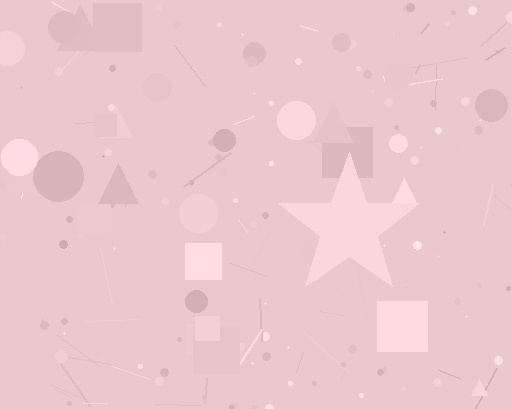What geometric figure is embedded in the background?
A star is embedded in the background.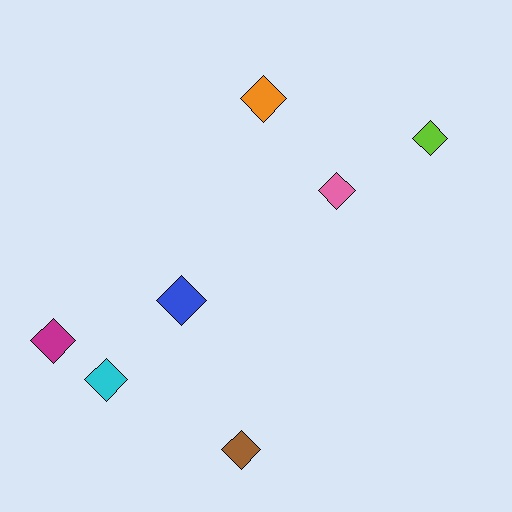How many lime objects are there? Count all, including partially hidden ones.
There is 1 lime object.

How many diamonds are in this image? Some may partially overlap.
There are 7 diamonds.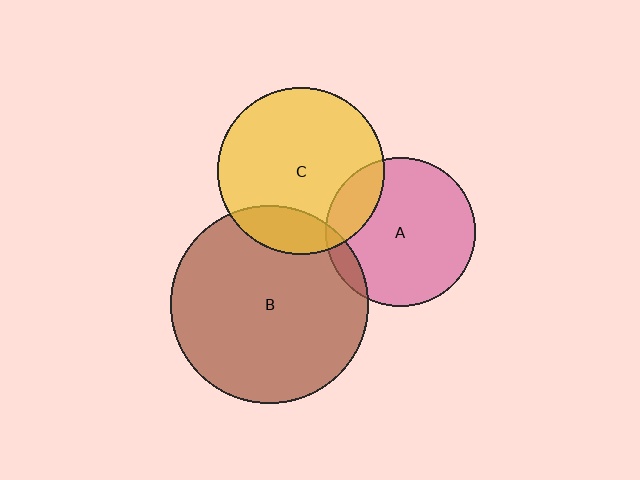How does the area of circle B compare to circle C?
Approximately 1.4 times.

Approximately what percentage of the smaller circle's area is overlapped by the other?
Approximately 10%.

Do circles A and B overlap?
Yes.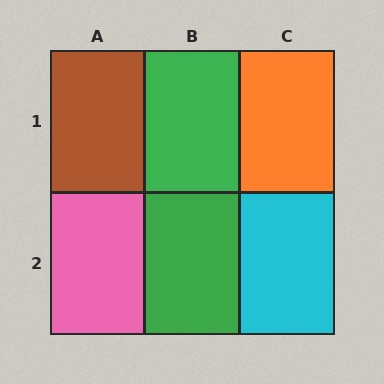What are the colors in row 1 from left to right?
Brown, green, orange.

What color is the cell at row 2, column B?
Green.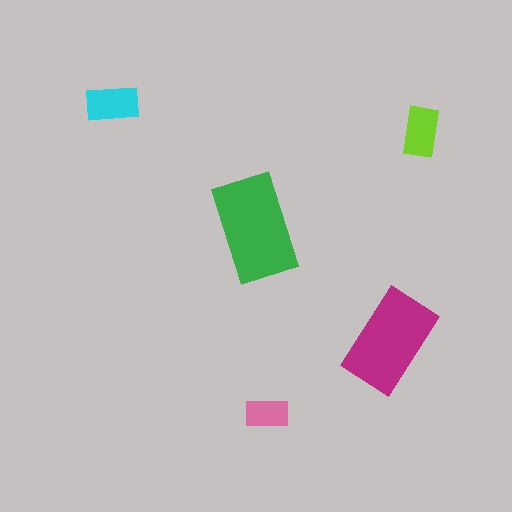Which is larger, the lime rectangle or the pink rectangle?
The lime one.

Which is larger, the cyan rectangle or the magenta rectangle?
The magenta one.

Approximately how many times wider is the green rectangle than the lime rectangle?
About 2 times wider.